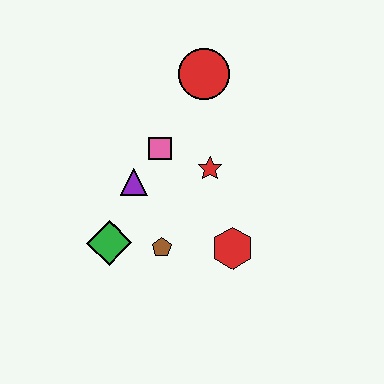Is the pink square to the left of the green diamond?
No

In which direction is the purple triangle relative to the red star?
The purple triangle is to the left of the red star.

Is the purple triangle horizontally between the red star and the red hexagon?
No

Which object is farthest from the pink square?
The red hexagon is farthest from the pink square.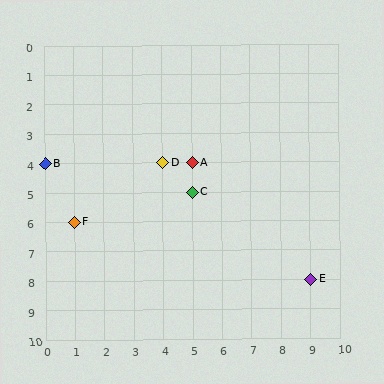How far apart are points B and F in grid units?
Points B and F are 1 column and 2 rows apart (about 2.2 grid units diagonally).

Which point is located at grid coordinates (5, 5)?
Point C is at (5, 5).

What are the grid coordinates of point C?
Point C is at grid coordinates (5, 5).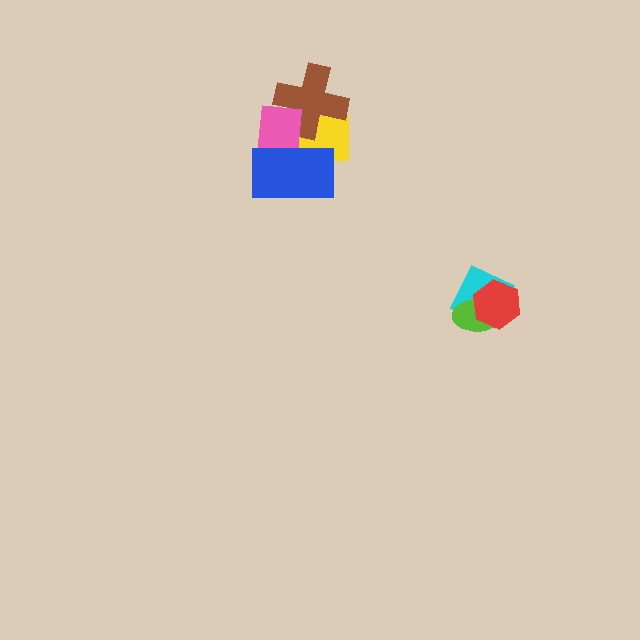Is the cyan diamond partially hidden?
Yes, it is partially covered by another shape.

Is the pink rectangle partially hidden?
Yes, it is partially covered by another shape.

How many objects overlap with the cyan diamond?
2 objects overlap with the cyan diamond.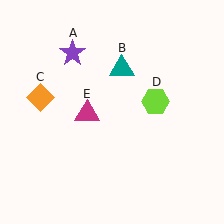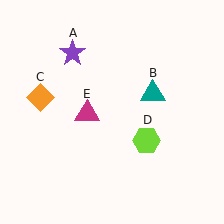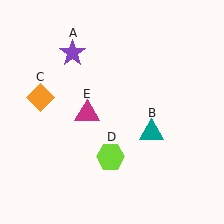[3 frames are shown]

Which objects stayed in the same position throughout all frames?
Purple star (object A) and orange diamond (object C) and magenta triangle (object E) remained stationary.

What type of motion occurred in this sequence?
The teal triangle (object B), lime hexagon (object D) rotated clockwise around the center of the scene.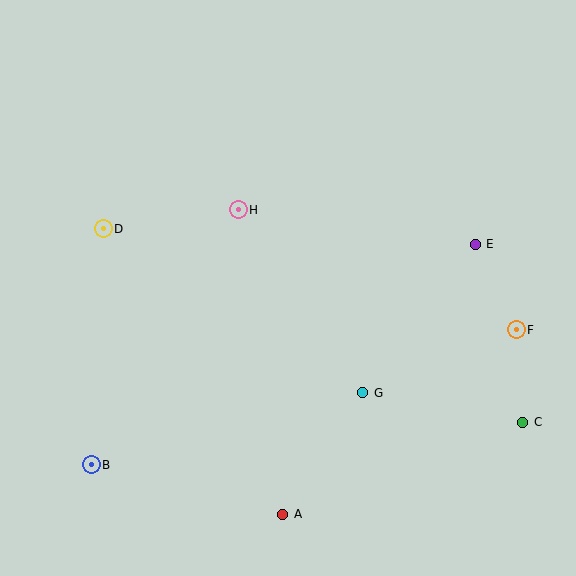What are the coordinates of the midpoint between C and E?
The midpoint between C and E is at (499, 333).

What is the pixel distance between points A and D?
The distance between A and D is 337 pixels.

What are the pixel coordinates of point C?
Point C is at (523, 422).